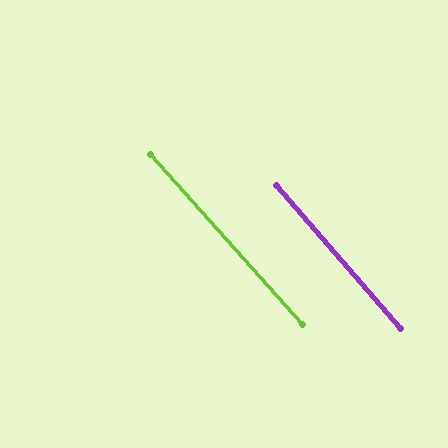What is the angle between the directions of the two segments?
Approximately 1 degree.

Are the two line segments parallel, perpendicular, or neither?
Parallel — their directions differ by only 0.7°.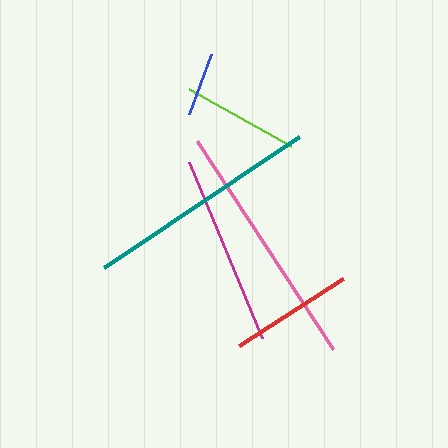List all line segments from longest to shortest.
From longest to shortest: pink, teal, magenta, red, lime, blue.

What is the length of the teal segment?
The teal segment is approximately 234 pixels long.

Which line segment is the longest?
The pink line is the longest at approximately 249 pixels.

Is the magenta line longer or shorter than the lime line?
The magenta line is longer than the lime line.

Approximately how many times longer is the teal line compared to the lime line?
The teal line is approximately 2.0 times the length of the lime line.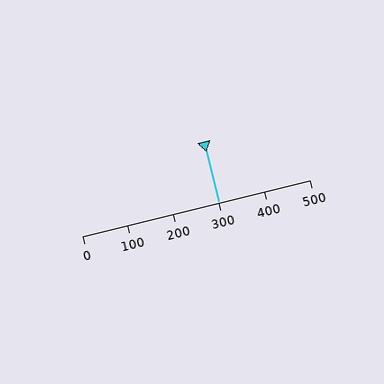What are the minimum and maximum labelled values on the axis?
The axis runs from 0 to 500.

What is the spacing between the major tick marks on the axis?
The major ticks are spaced 100 apart.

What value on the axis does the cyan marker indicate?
The marker indicates approximately 300.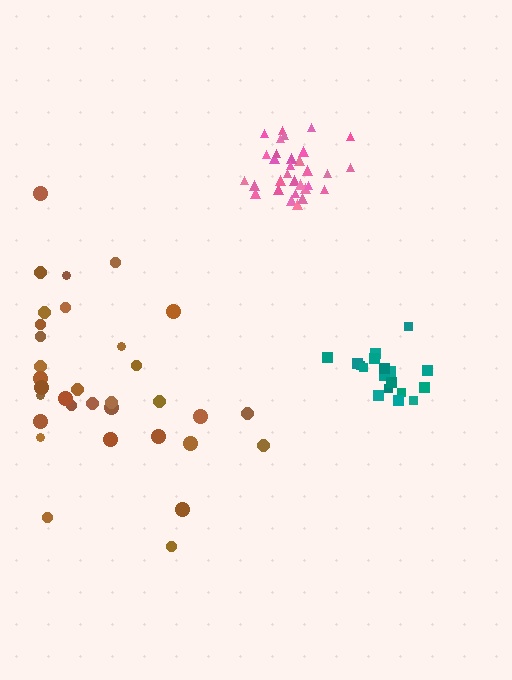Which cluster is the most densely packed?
Pink.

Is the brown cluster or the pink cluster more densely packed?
Pink.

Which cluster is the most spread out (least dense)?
Brown.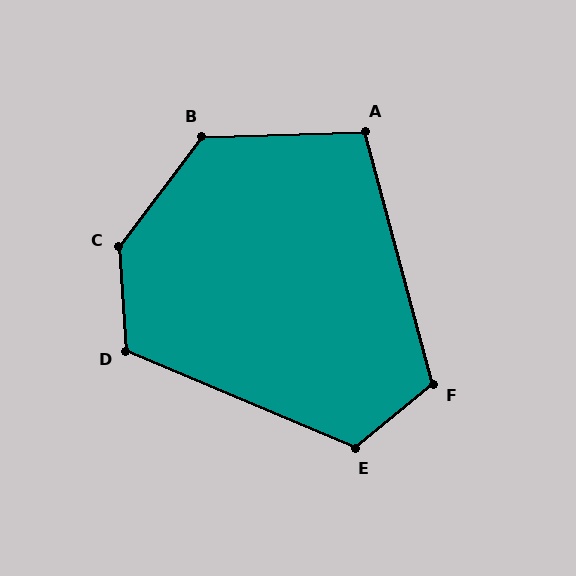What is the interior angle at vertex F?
Approximately 115 degrees (obtuse).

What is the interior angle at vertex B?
Approximately 129 degrees (obtuse).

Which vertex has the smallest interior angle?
A, at approximately 103 degrees.